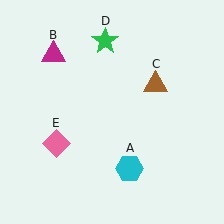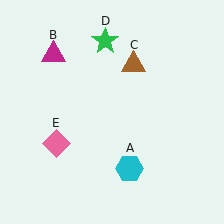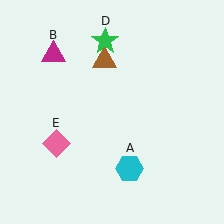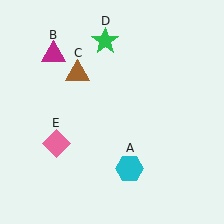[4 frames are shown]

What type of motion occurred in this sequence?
The brown triangle (object C) rotated counterclockwise around the center of the scene.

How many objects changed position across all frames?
1 object changed position: brown triangle (object C).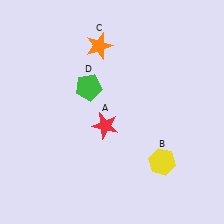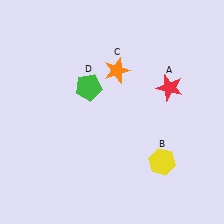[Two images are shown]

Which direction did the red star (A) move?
The red star (A) moved right.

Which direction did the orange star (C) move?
The orange star (C) moved down.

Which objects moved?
The objects that moved are: the red star (A), the orange star (C).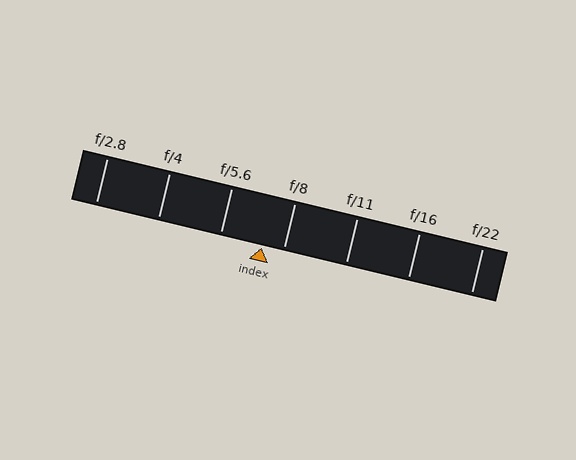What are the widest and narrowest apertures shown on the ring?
The widest aperture shown is f/2.8 and the narrowest is f/22.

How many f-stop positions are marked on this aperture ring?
There are 7 f-stop positions marked.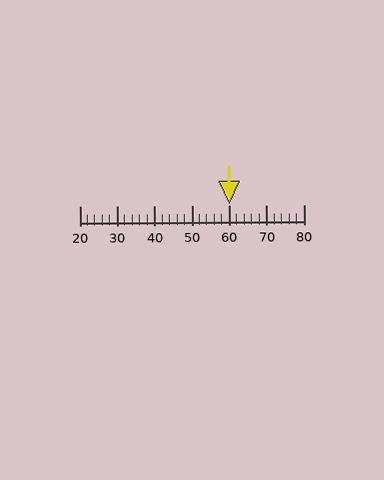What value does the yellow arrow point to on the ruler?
The yellow arrow points to approximately 60.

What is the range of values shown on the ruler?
The ruler shows values from 20 to 80.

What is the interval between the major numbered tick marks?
The major tick marks are spaced 10 units apart.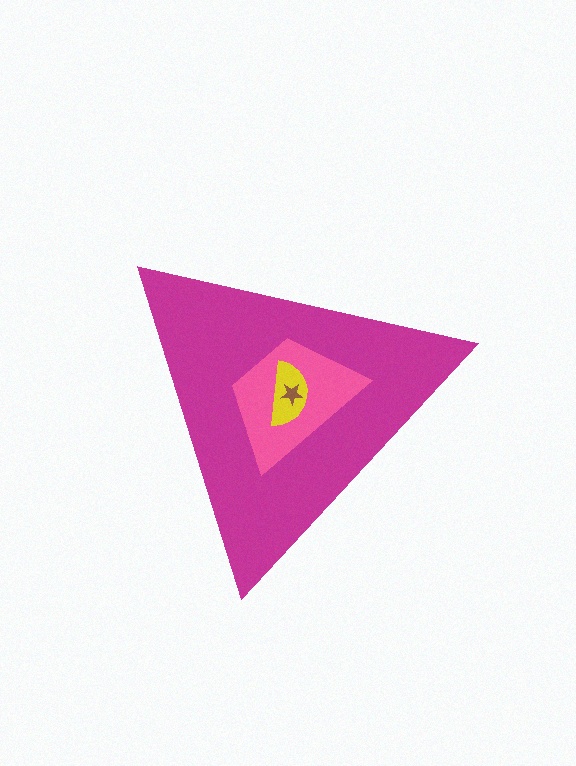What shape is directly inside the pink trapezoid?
The yellow semicircle.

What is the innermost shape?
The brown star.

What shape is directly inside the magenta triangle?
The pink trapezoid.